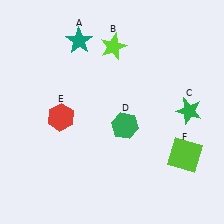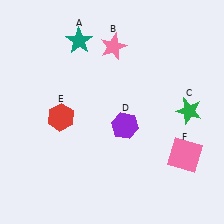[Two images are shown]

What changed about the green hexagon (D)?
In Image 1, D is green. In Image 2, it changed to purple.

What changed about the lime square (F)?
In Image 1, F is lime. In Image 2, it changed to pink.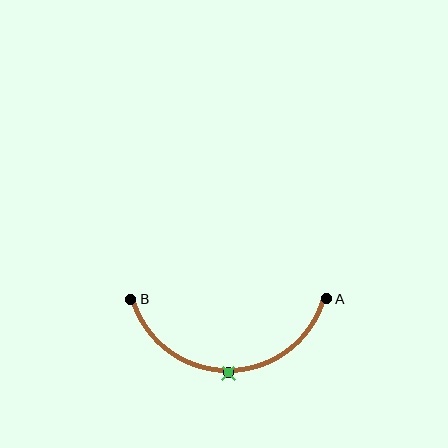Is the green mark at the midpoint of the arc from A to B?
Yes. The green mark lies on the arc at equal arc-length from both A and B — it is the arc midpoint.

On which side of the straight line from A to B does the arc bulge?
The arc bulges below the straight line connecting A and B.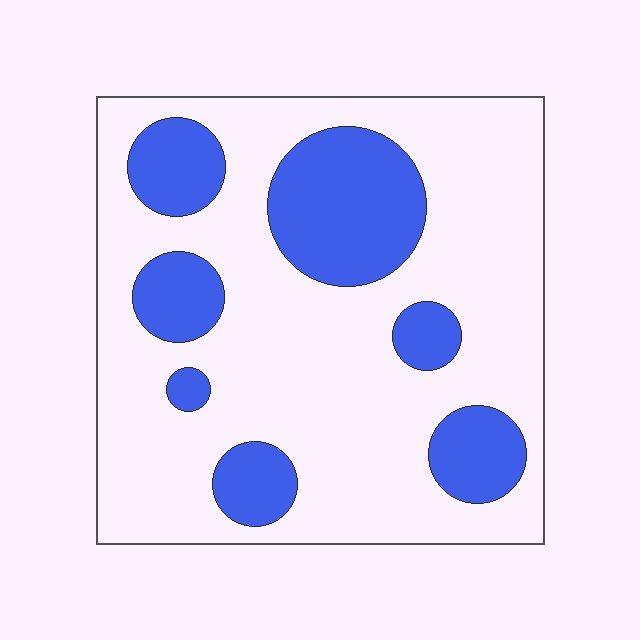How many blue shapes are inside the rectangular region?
7.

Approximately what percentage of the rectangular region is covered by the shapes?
Approximately 25%.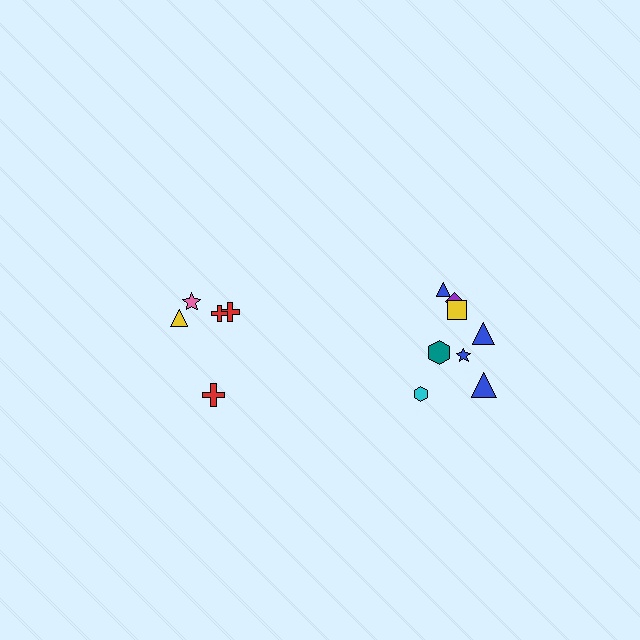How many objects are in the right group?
There are 8 objects.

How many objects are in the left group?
There are 5 objects.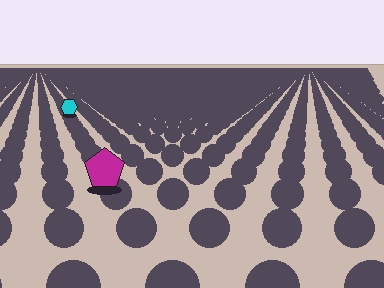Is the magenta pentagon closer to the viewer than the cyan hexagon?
Yes. The magenta pentagon is closer — you can tell from the texture gradient: the ground texture is coarser near it.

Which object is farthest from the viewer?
The cyan hexagon is farthest from the viewer. It appears smaller and the ground texture around it is denser.